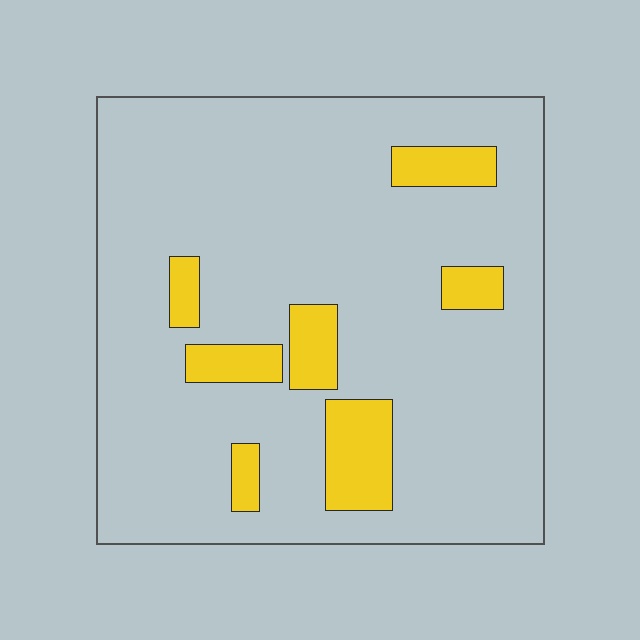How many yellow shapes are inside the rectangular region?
7.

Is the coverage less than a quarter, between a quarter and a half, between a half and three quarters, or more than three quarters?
Less than a quarter.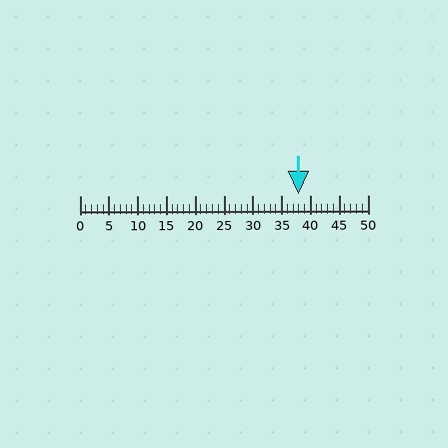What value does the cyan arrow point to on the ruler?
The cyan arrow points to approximately 38.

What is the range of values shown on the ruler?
The ruler shows values from 0 to 50.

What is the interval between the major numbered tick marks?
The major tick marks are spaced 5 units apart.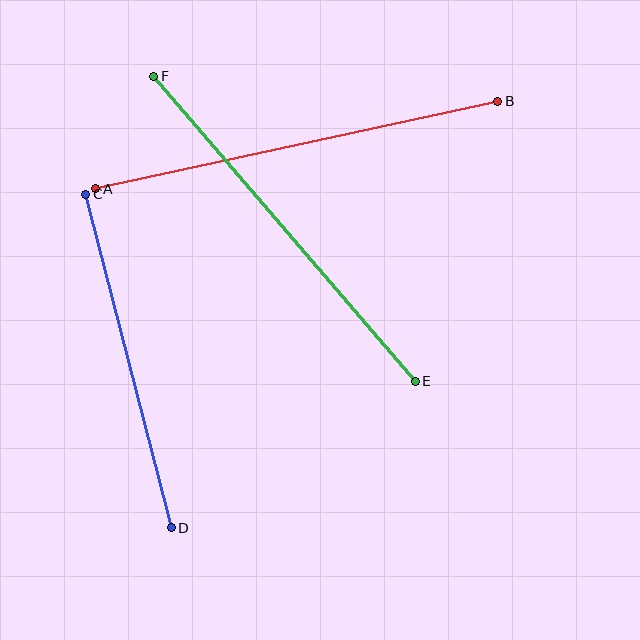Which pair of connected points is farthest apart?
Points A and B are farthest apart.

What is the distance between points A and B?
The distance is approximately 412 pixels.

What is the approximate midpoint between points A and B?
The midpoint is at approximately (297, 145) pixels.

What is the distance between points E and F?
The distance is approximately 402 pixels.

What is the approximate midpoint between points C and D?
The midpoint is at approximately (128, 361) pixels.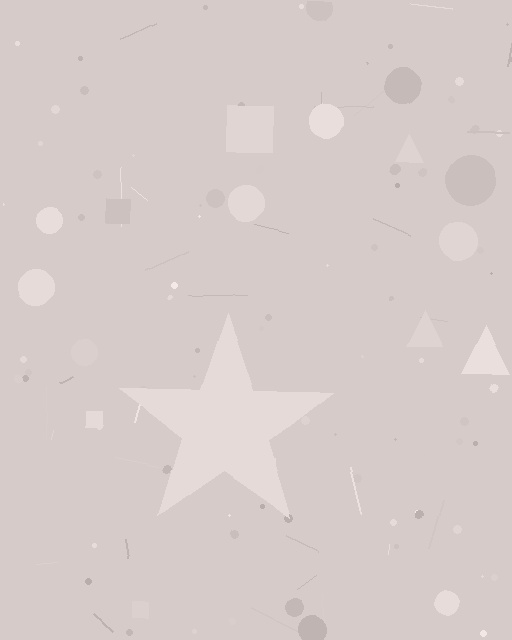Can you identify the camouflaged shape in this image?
The camouflaged shape is a star.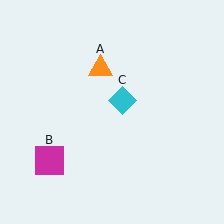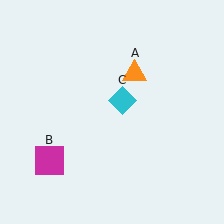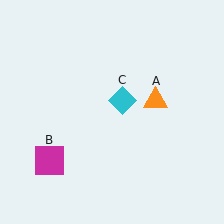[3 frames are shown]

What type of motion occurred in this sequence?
The orange triangle (object A) rotated clockwise around the center of the scene.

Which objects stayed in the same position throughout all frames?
Magenta square (object B) and cyan diamond (object C) remained stationary.